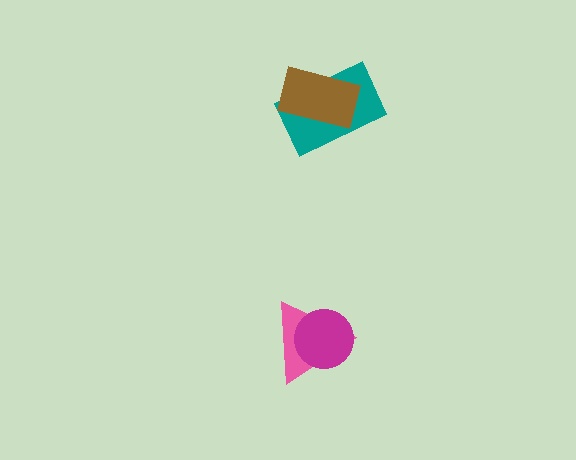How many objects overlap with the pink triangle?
1 object overlaps with the pink triangle.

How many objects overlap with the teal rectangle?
1 object overlaps with the teal rectangle.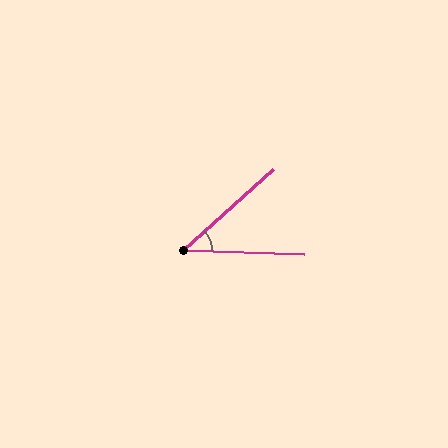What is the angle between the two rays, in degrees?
Approximately 44 degrees.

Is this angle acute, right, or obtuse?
It is acute.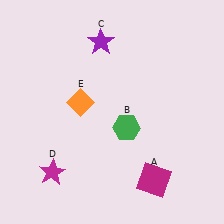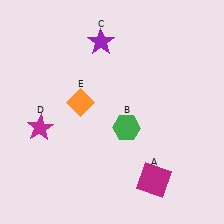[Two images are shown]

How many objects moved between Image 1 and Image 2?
1 object moved between the two images.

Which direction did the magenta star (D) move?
The magenta star (D) moved up.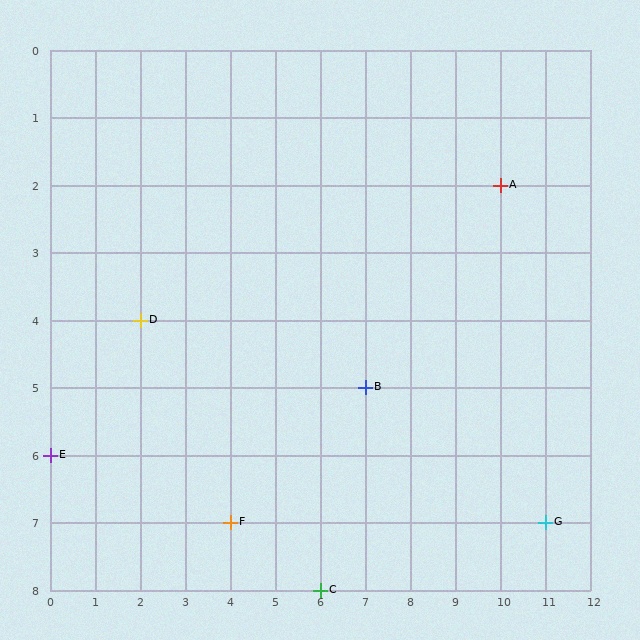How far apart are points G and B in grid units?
Points G and B are 4 columns and 2 rows apart (about 4.5 grid units diagonally).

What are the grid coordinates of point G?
Point G is at grid coordinates (11, 7).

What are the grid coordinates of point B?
Point B is at grid coordinates (7, 5).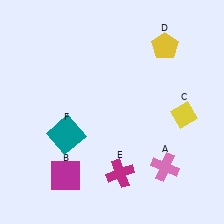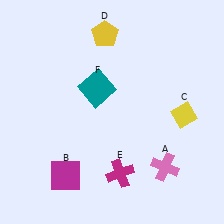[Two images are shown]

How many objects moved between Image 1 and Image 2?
2 objects moved between the two images.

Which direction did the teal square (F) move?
The teal square (F) moved up.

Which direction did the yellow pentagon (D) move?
The yellow pentagon (D) moved left.